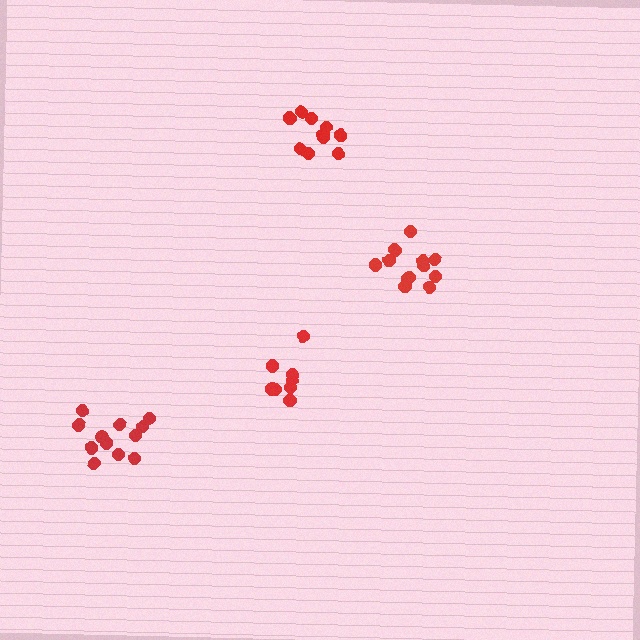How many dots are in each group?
Group 1: 8 dots, Group 2: 12 dots, Group 3: 11 dots, Group 4: 13 dots (44 total).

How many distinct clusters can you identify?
There are 4 distinct clusters.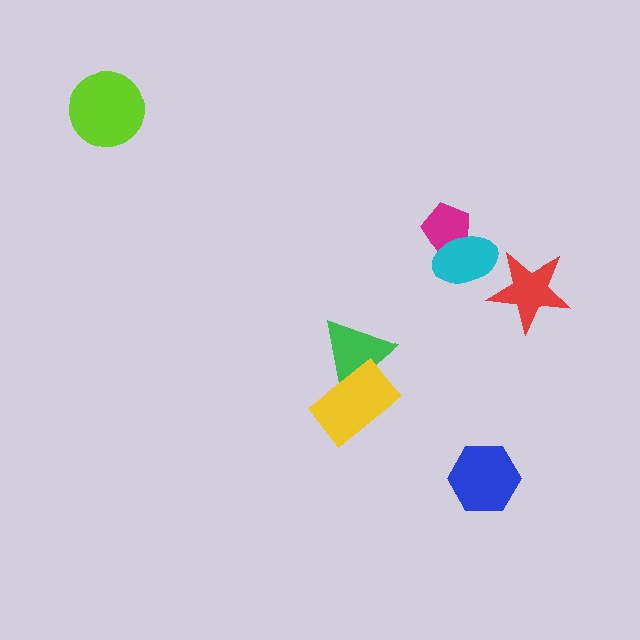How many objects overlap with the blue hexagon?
0 objects overlap with the blue hexagon.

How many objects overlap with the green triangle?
1 object overlaps with the green triangle.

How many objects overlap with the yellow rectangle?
1 object overlaps with the yellow rectangle.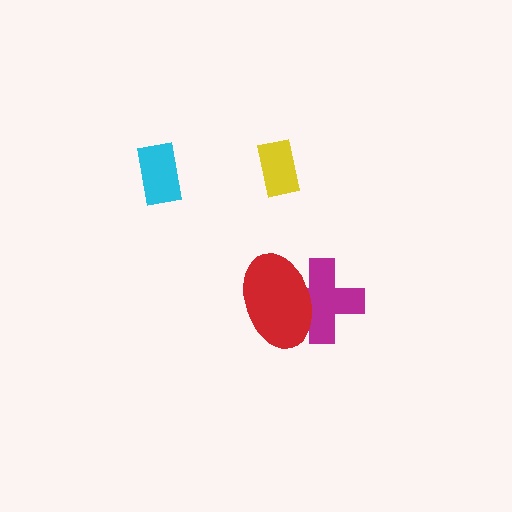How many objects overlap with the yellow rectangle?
0 objects overlap with the yellow rectangle.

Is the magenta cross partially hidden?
Yes, it is partially covered by another shape.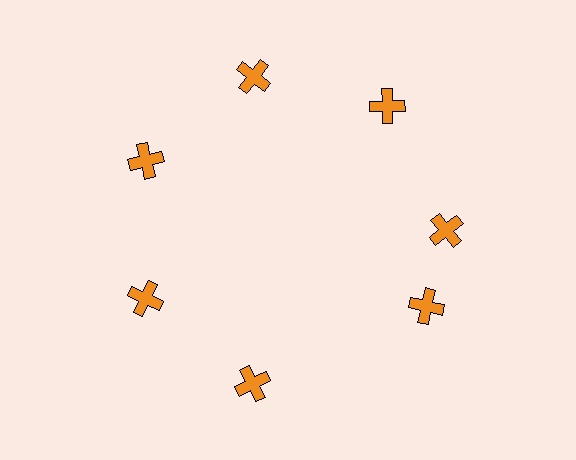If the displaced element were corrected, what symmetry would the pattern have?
It would have 7-fold rotational symmetry — the pattern would map onto itself every 51 degrees.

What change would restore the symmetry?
The symmetry would be restored by rotating it back into even spacing with its neighbors so that all 7 crosses sit at equal angles and equal distance from the center.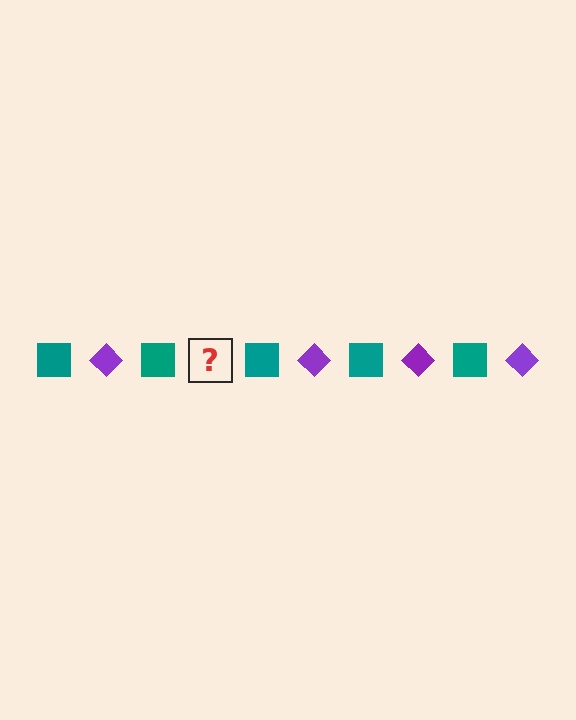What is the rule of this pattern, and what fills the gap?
The rule is that the pattern alternates between teal square and purple diamond. The gap should be filled with a purple diamond.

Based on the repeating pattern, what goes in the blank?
The blank should be a purple diamond.